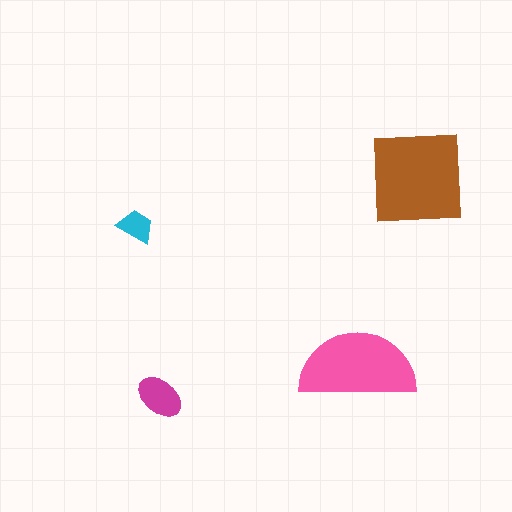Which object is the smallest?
The cyan trapezoid.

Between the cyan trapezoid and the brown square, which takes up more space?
The brown square.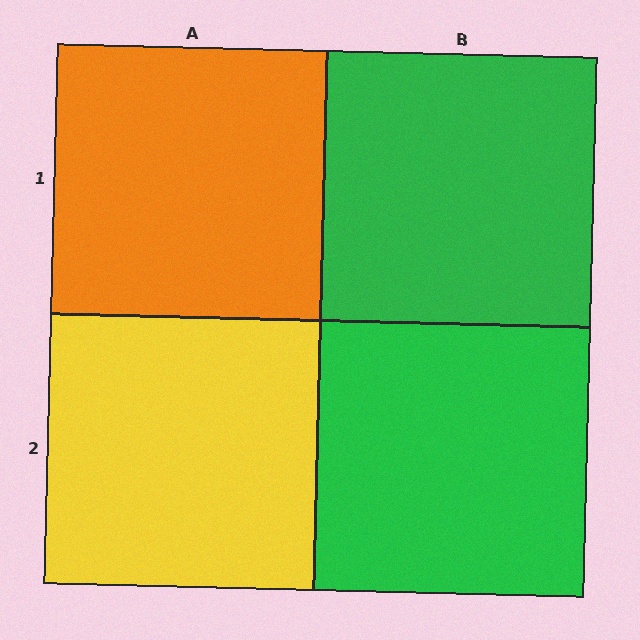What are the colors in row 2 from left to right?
Yellow, green.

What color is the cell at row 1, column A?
Orange.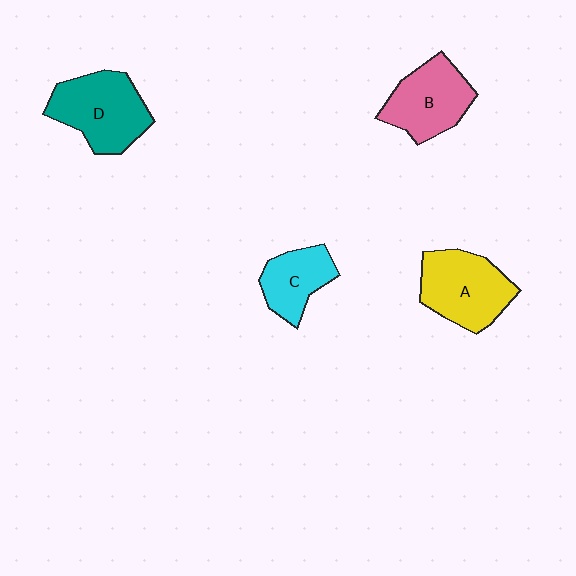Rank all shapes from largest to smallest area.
From largest to smallest: D (teal), A (yellow), B (pink), C (cyan).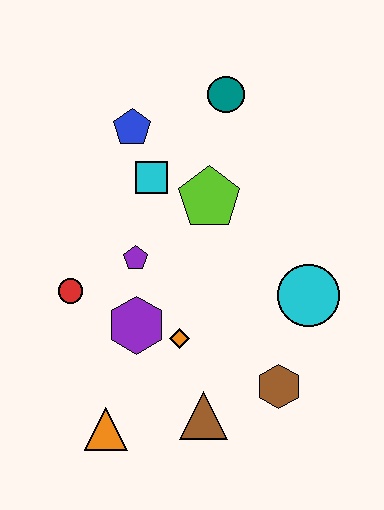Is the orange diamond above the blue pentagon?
No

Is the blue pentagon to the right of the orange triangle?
Yes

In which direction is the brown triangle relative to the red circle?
The brown triangle is to the right of the red circle.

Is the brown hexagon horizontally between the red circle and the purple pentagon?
No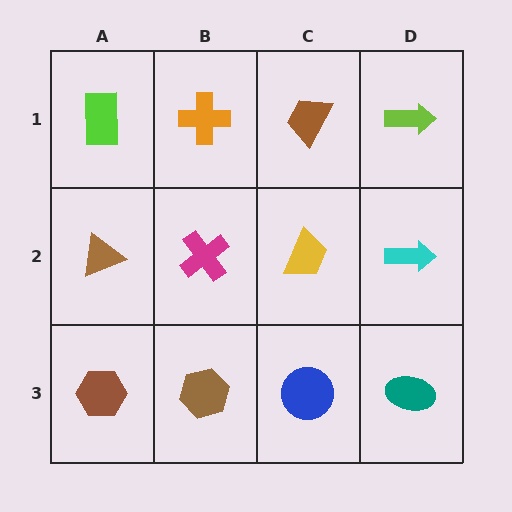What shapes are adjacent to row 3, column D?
A cyan arrow (row 2, column D), a blue circle (row 3, column C).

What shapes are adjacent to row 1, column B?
A magenta cross (row 2, column B), a lime rectangle (row 1, column A), a brown trapezoid (row 1, column C).